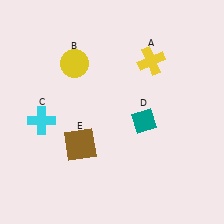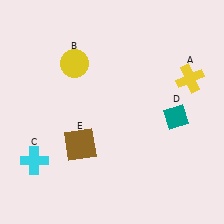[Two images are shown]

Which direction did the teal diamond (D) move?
The teal diamond (D) moved right.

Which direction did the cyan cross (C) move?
The cyan cross (C) moved down.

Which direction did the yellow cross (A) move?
The yellow cross (A) moved right.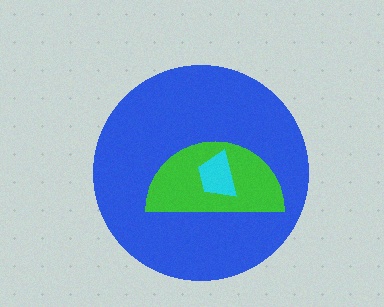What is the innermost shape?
The cyan trapezoid.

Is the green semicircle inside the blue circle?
Yes.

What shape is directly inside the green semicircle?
The cyan trapezoid.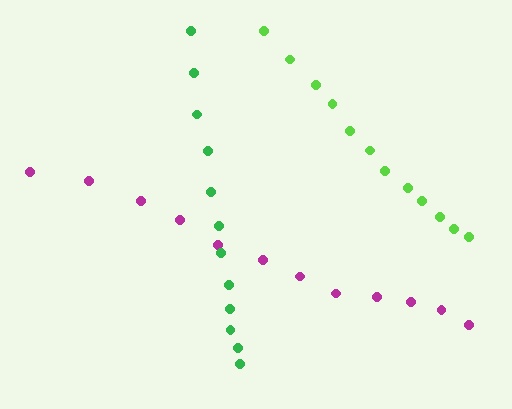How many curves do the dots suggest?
There are 3 distinct paths.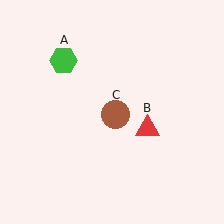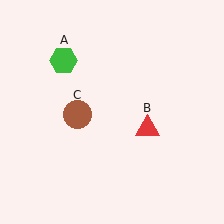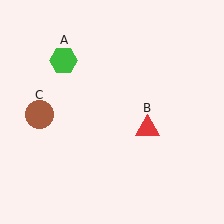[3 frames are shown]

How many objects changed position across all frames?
1 object changed position: brown circle (object C).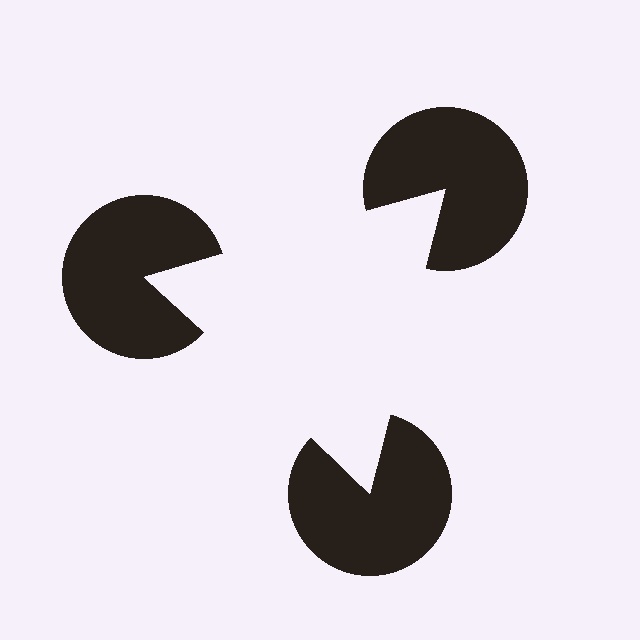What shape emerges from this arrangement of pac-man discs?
An illusory triangle — its edges are inferred from the aligned wedge cuts in the pac-man discs, not physically drawn.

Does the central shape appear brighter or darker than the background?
It typically appears slightly brighter than the background, even though no actual brightness change is drawn.